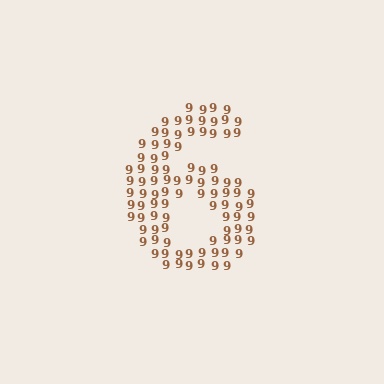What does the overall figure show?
The overall figure shows the digit 6.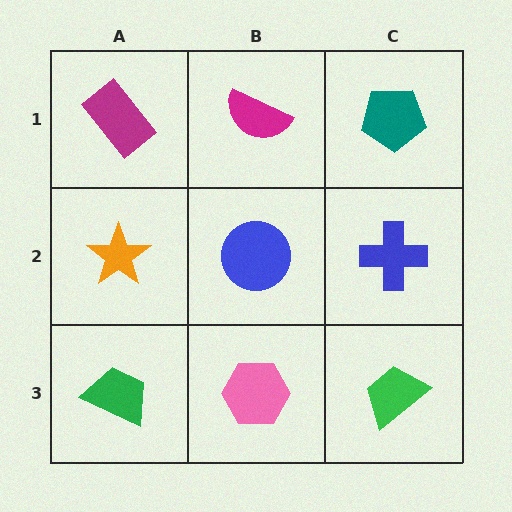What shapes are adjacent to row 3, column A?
An orange star (row 2, column A), a pink hexagon (row 3, column B).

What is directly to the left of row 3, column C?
A pink hexagon.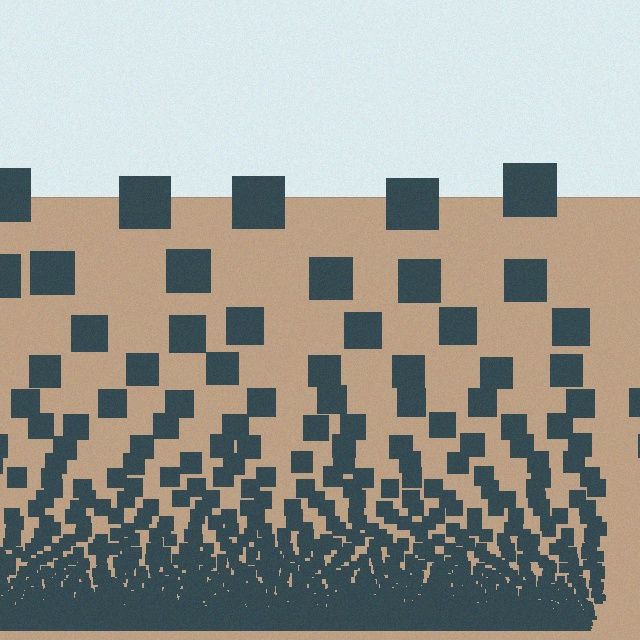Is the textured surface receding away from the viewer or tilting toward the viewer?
The surface appears to tilt toward the viewer. Texture elements get larger and sparser toward the top.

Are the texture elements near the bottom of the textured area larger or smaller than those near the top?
Smaller. The gradient is inverted — elements near the bottom are smaller and denser.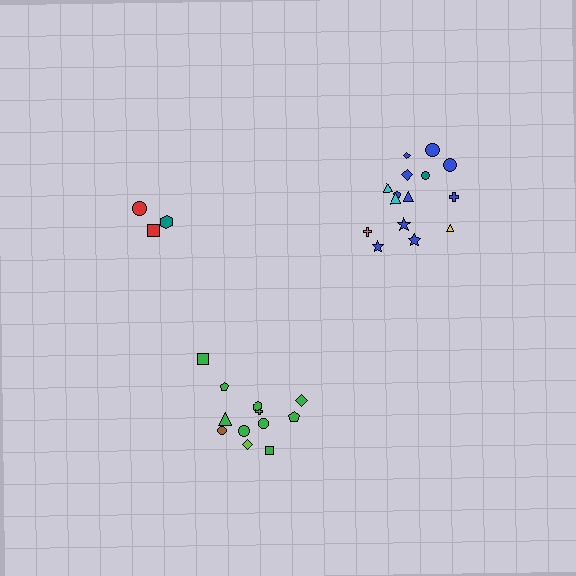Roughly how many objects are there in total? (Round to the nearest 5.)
Roughly 30 objects in total.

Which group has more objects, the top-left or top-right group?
The top-right group.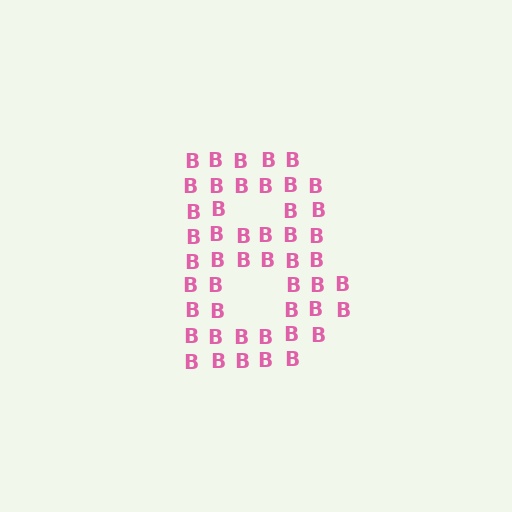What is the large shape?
The large shape is the letter B.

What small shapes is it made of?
It is made of small letter B's.